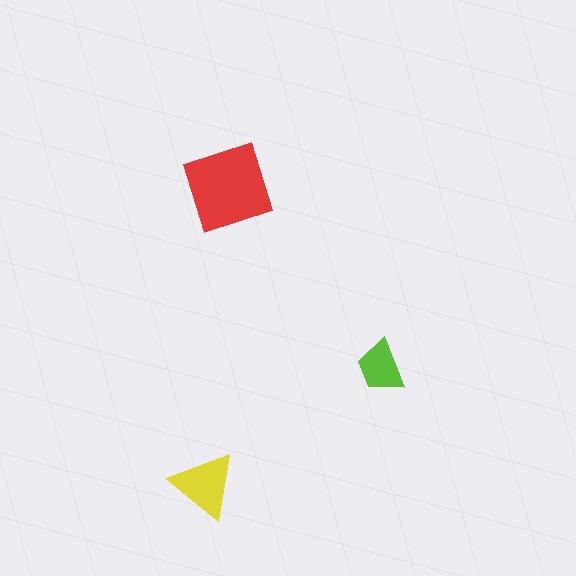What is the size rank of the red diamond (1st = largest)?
1st.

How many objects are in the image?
There are 3 objects in the image.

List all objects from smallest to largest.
The lime trapezoid, the yellow triangle, the red diamond.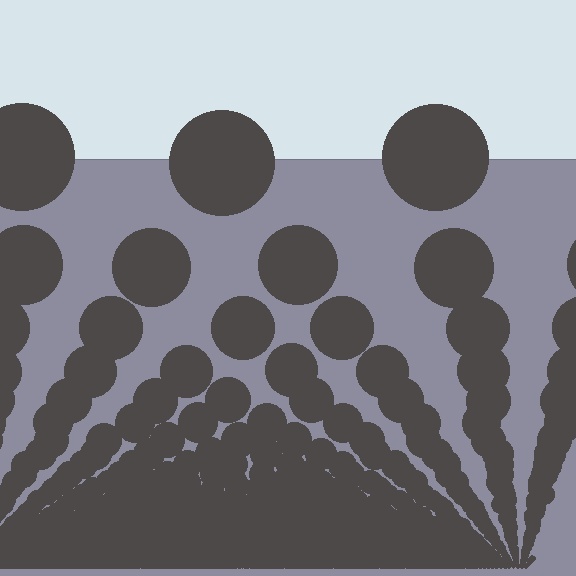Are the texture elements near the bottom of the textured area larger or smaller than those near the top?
Smaller. The gradient is inverted — elements near the bottom are smaller and denser.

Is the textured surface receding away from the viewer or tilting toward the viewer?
The surface appears to tilt toward the viewer. Texture elements get larger and sparser toward the top.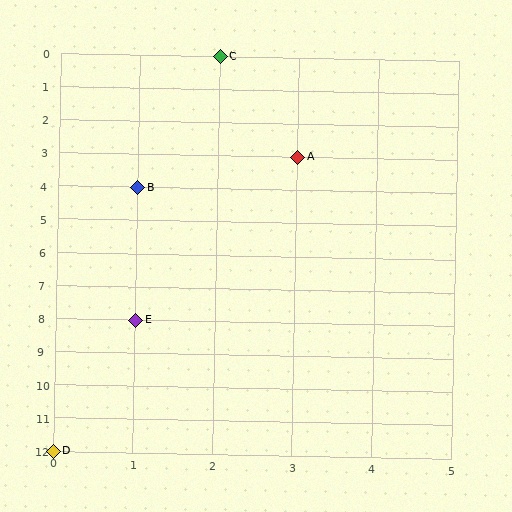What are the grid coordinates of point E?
Point E is at grid coordinates (1, 8).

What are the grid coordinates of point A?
Point A is at grid coordinates (3, 3).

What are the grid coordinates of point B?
Point B is at grid coordinates (1, 4).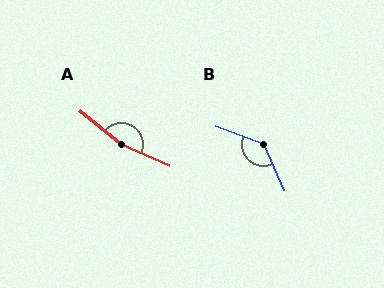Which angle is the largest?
A, at approximately 164 degrees.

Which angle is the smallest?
B, at approximately 134 degrees.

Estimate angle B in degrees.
Approximately 134 degrees.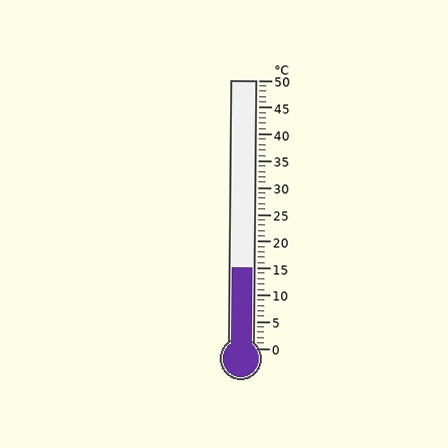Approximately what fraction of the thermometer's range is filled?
The thermometer is filled to approximately 30% of its range.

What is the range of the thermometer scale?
The thermometer scale ranges from 0°C to 50°C.